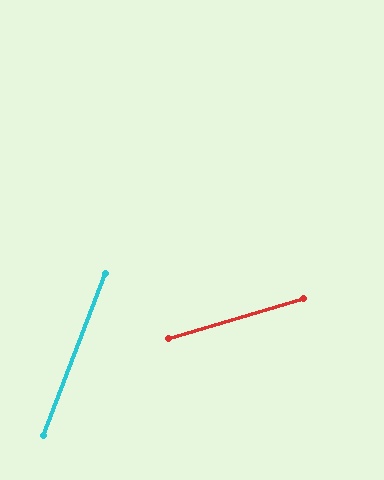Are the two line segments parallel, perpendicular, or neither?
Neither parallel nor perpendicular — they differ by about 53°.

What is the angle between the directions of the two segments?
Approximately 53 degrees.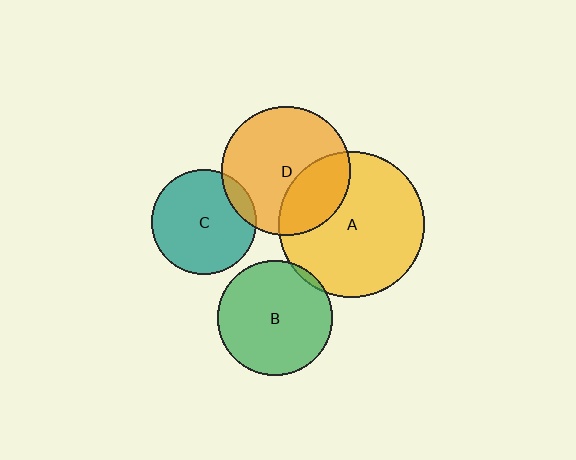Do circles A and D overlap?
Yes.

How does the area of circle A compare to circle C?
Approximately 1.9 times.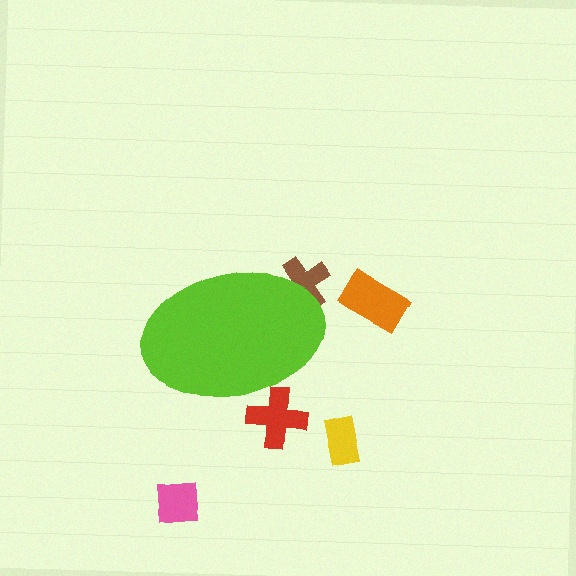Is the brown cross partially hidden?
Yes, the brown cross is partially hidden behind the lime ellipse.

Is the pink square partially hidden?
No, the pink square is fully visible.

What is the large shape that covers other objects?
A lime ellipse.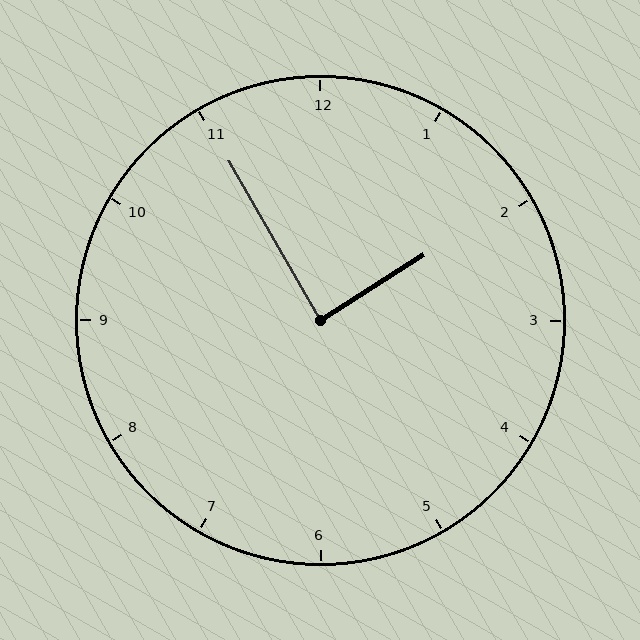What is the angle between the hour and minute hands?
Approximately 88 degrees.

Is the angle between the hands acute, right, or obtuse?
It is right.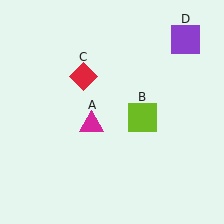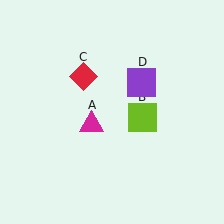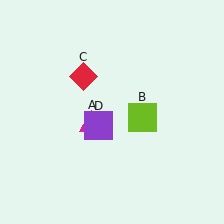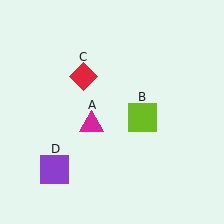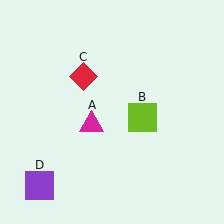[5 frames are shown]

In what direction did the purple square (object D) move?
The purple square (object D) moved down and to the left.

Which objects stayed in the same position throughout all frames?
Magenta triangle (object A) and lime square (object B) and red diamond (object C) remained stationary.